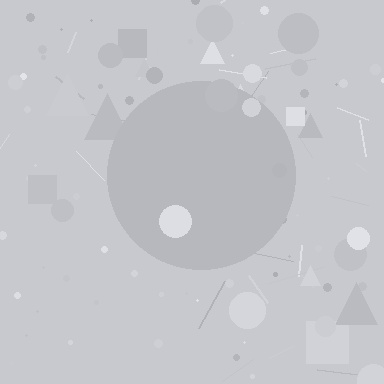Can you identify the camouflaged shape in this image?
The camouflaged shape is a circle.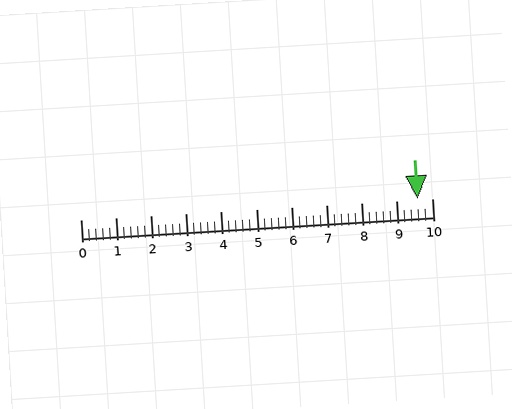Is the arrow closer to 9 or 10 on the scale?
The arrow is closer to 10.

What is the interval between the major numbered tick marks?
The major tick marks are spaced 1 units apart.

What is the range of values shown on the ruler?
The ruler shows values from 0 to 10.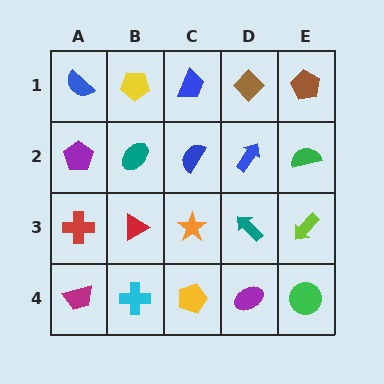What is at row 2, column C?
A blue semicircle.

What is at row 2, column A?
A purple pentagon.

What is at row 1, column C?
A blue trapezoid.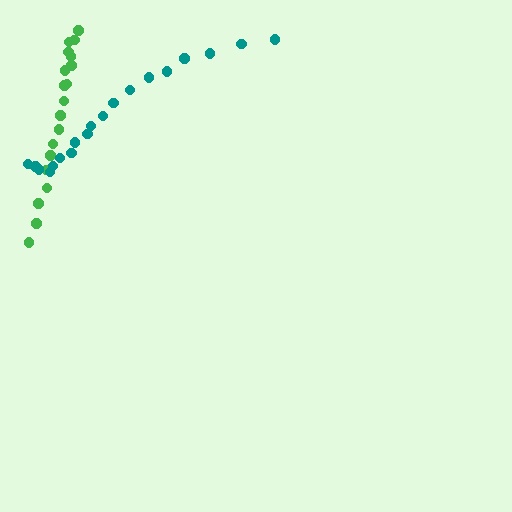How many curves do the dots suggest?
There are 2 distinct paths.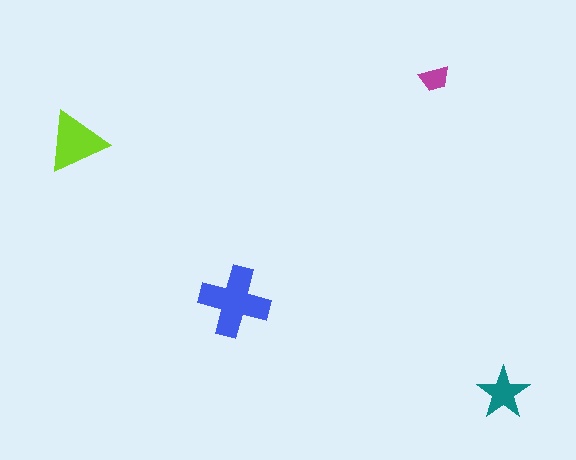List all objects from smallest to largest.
The magenta trapezoid, the teal star, the lime triangle, the blue cross.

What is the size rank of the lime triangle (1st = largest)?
2nd.